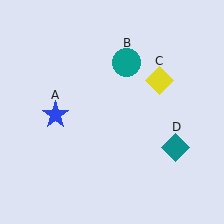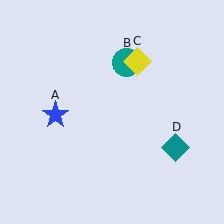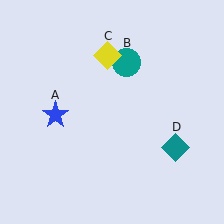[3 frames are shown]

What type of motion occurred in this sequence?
The yellow diamond (object C) rotated counterclockwise around the center of the scene.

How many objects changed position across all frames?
1 object changed position: yellow diamond (object C).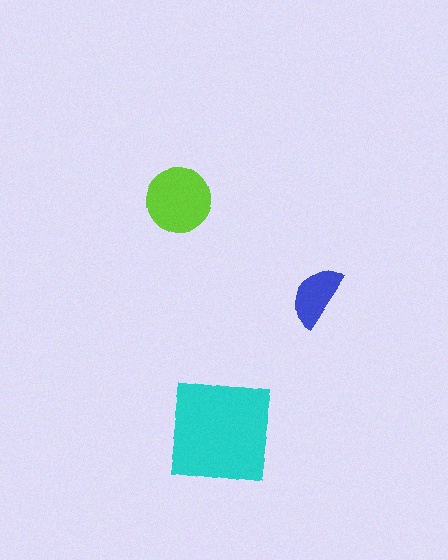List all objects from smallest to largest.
The blue semicircle, the lime circle, the cyan square.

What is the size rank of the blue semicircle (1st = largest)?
3rd.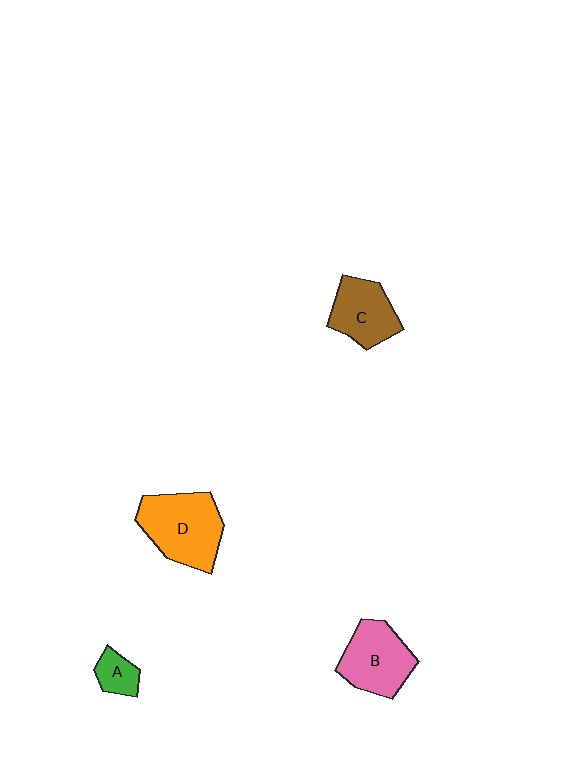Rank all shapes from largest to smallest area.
From largest to smallest: D (orange), B (pink), C (brown), A (green).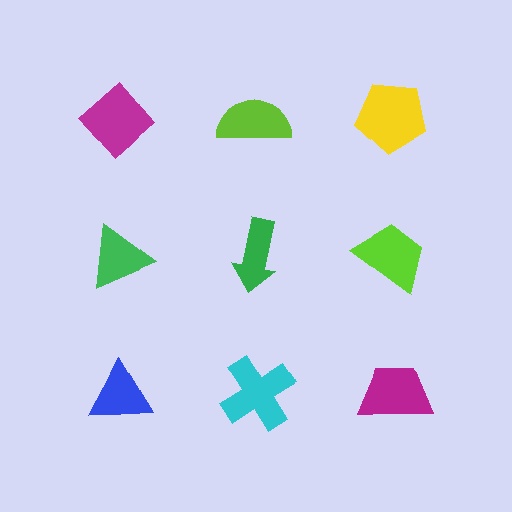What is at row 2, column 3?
A lime trapezoid.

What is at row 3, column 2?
A cyan cross.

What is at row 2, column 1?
A green triangle.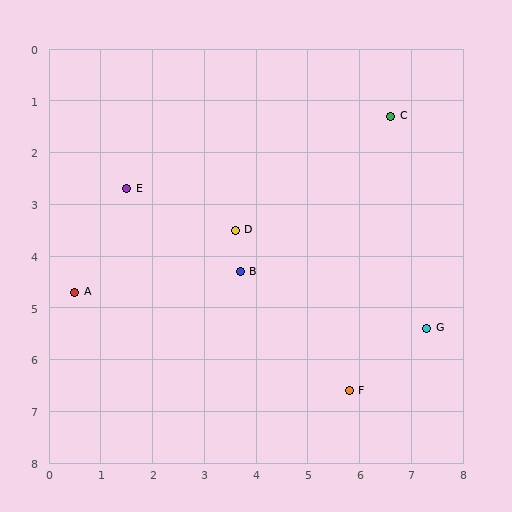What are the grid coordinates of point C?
Point C is at approximately (6.6, 1.3).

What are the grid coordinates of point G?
Point G is at approximately (7.3, 5.4).